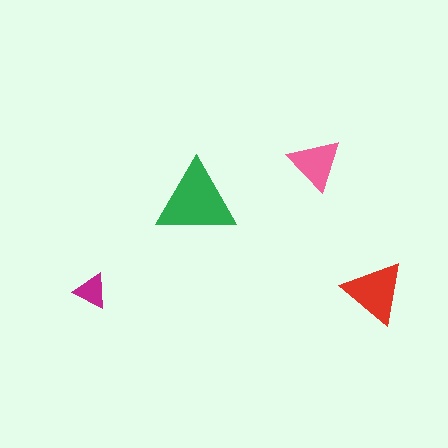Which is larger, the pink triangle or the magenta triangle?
The pink one.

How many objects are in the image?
There are 4 objects in the image.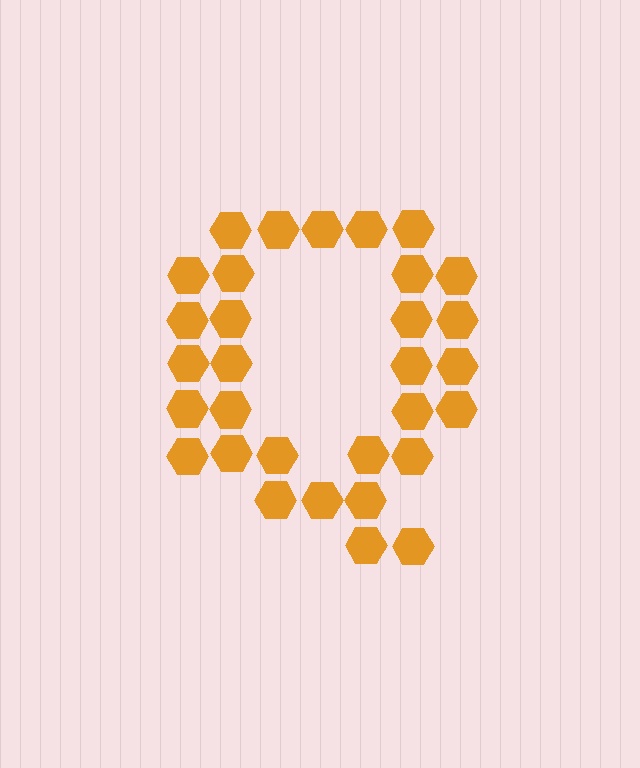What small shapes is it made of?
It is made of small hexagons.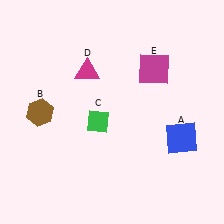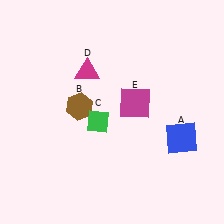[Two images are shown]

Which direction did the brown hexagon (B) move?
The brown hexagon (B) moved right.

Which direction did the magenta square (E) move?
The magenta square (E) moved down.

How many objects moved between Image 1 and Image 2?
2 objects moved between the two images.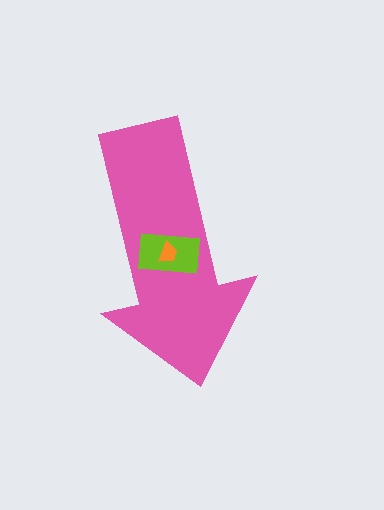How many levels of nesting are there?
3.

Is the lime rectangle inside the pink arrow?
Yes.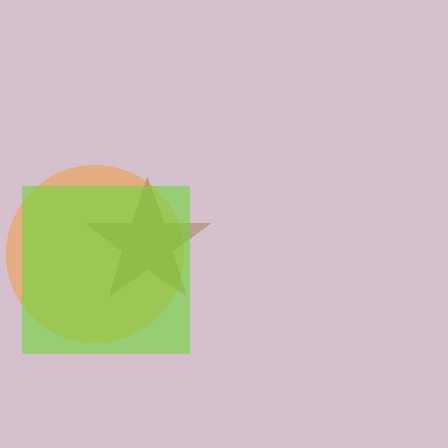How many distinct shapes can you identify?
There are 3 distinct shapes: an orange circle, a brown star, a lime square.